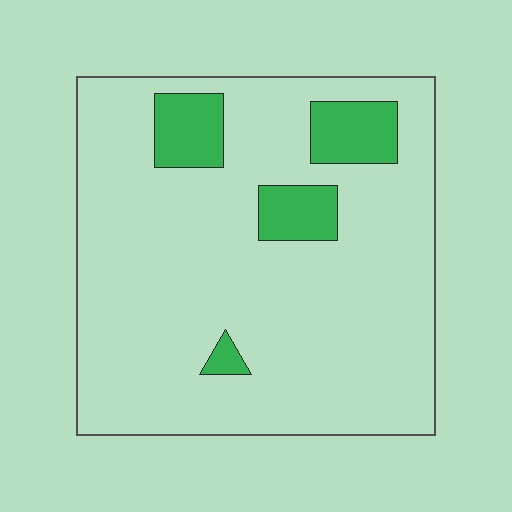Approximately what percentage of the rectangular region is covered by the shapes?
Approximately 15%.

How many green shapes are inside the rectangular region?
4.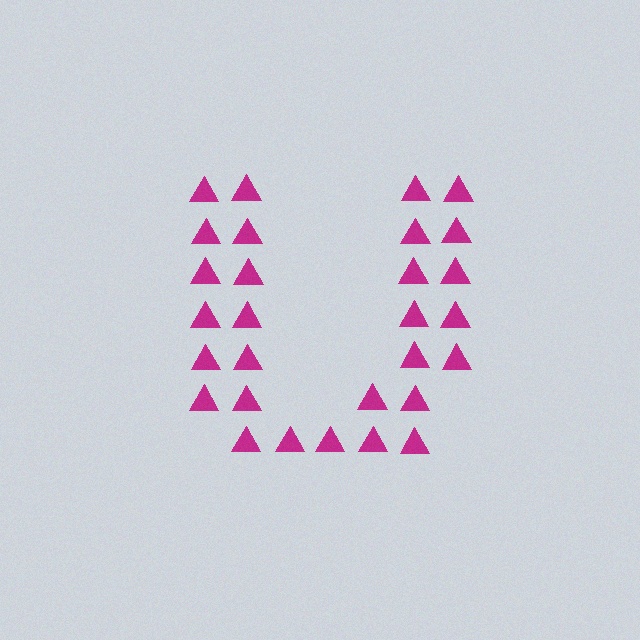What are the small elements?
The small elements are triangles.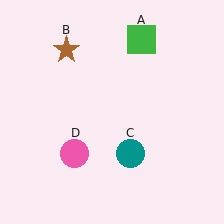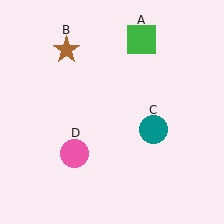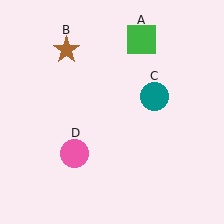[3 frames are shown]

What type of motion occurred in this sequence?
The teal circle (object C) rotated counterclockwise around the center of the scene.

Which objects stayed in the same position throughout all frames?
Green square (object A) and brown star (object B) and pink circle (object D) remained stationary.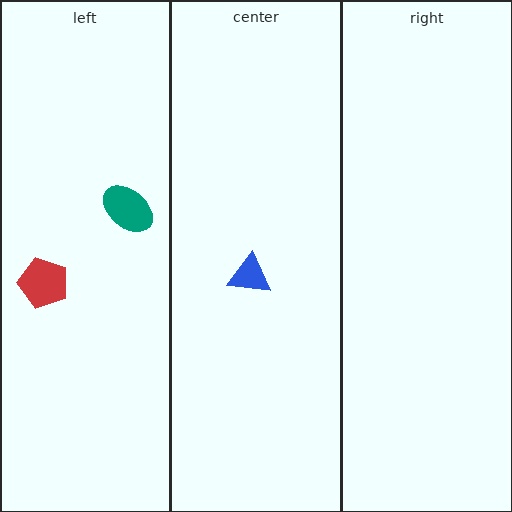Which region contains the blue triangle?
The center region.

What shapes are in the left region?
The teal ellipse, the red pentagon.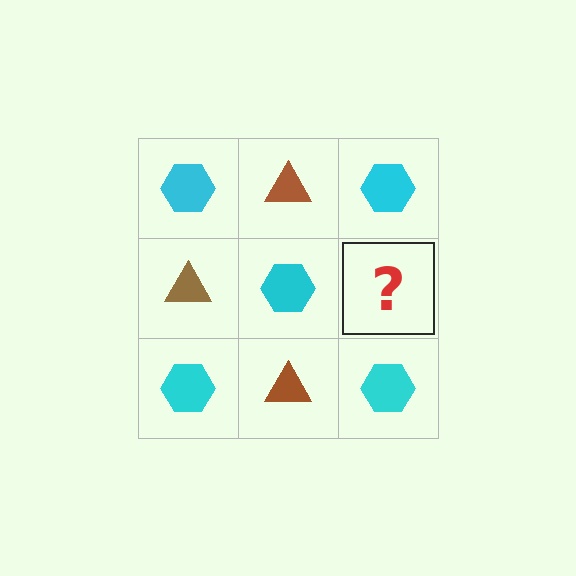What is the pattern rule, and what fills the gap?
The rule is that it alternates cyan hexagon and brown triangle in a checkerboard pattern. The gap should be filled with a brown triangle.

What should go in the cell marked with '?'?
The missing cell should contain a brown triangle.